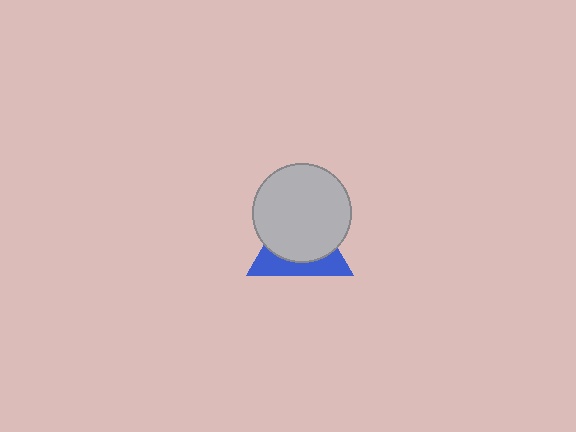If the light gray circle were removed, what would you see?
You would see the complete blue triangle.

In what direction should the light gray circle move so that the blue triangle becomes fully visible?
The light gray circle should move up. That is the shortest direction to clear the overlap and leave the blue triangle fully visible.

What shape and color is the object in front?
The object in front is a light gray circle.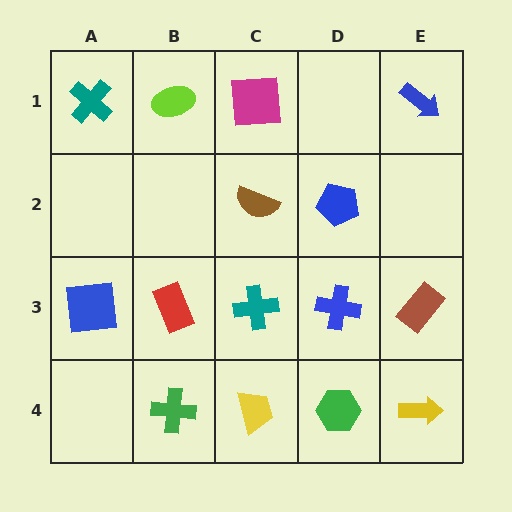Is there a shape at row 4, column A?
No, that cell is empty.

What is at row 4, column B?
A green cross.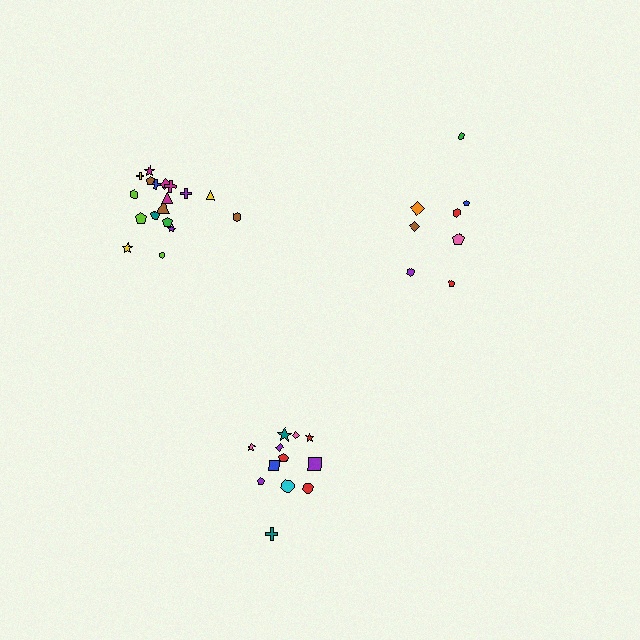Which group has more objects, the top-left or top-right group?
The top-left group.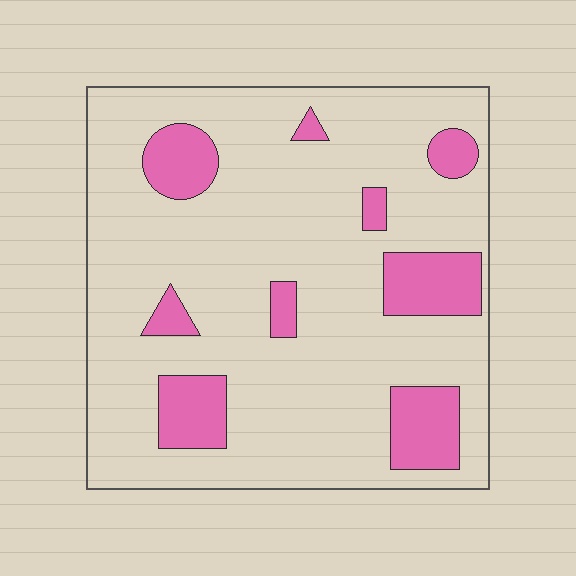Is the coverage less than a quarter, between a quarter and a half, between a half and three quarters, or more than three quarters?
Less than a quarter.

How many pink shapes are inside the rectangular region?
9.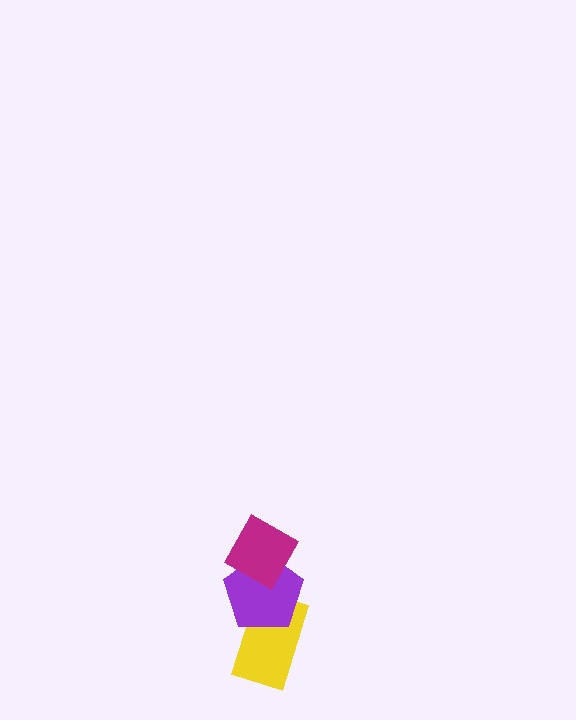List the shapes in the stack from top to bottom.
From top to bottom: the magenta diamond, the purple pentagon, the yellow rectangle.